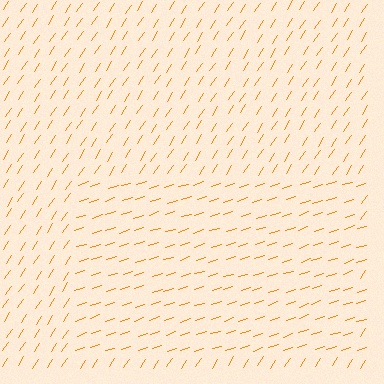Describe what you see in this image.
The image is filled with small orange line segments. A rectangle region in the image has lines oriented differently from the surrounding lines, creating a visible texture boundary.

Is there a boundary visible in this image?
Yes, there is a texture boundary formed by a change in line orientation.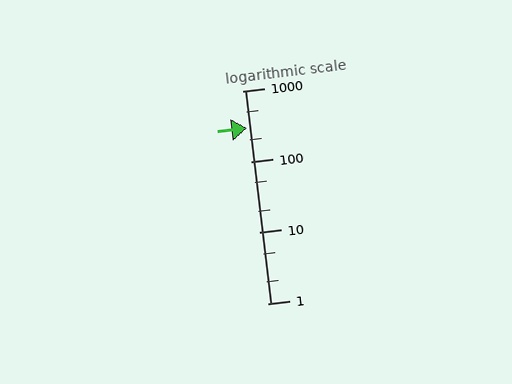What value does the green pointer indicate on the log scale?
The pointer indicates approximately 300.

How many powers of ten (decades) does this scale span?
The scale spans 3 decades, from 1 to 1000.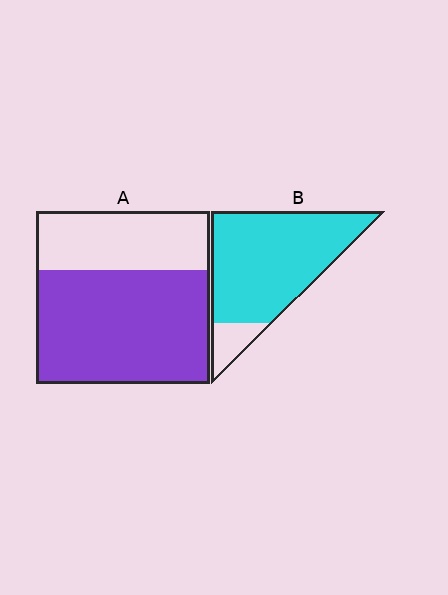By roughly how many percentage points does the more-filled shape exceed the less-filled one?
By roughly 20 percentage points (B over A).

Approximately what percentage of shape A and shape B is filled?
A is approximately 65% and B is approximately 90%.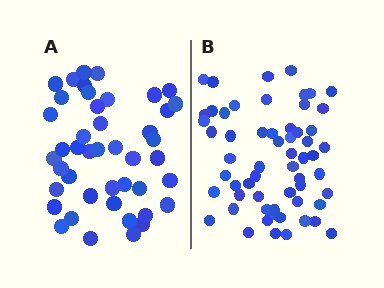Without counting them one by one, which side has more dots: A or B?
Region B (the right region) has more dots.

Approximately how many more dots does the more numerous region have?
Region B has approximately 15 more dots than region A.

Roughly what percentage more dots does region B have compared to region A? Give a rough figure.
About 35% more.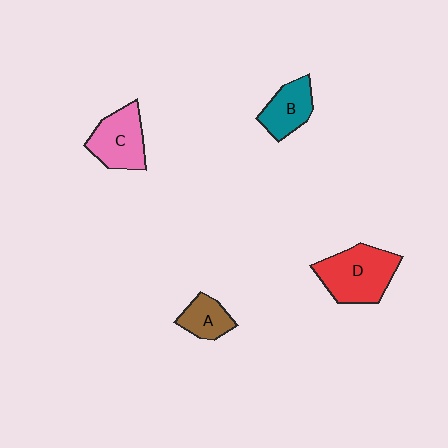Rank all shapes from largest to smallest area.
From largest to smallest: D (red), C (pink), B (teal), A (brown).